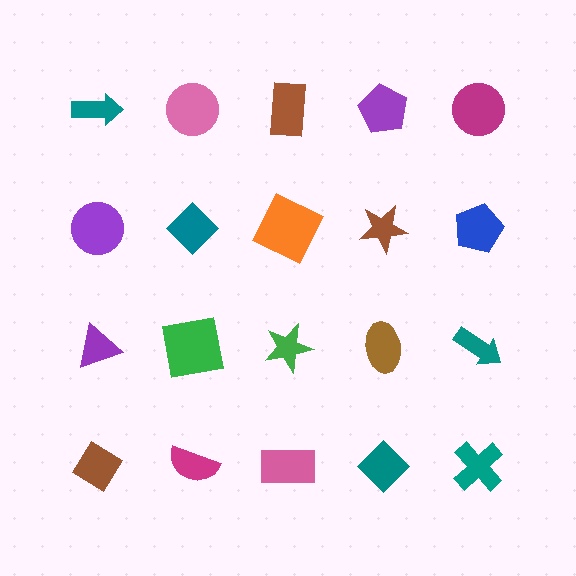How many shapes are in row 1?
5 shapes.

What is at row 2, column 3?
An orange square.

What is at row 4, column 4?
A teal diamond.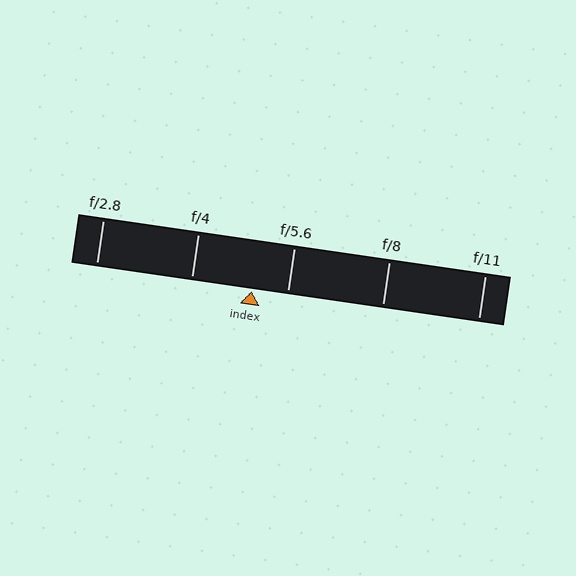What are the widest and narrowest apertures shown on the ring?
The widest aperture shown is f/2.8 and the narrowest is f/11.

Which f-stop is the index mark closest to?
The index mark is closest to f/5.6.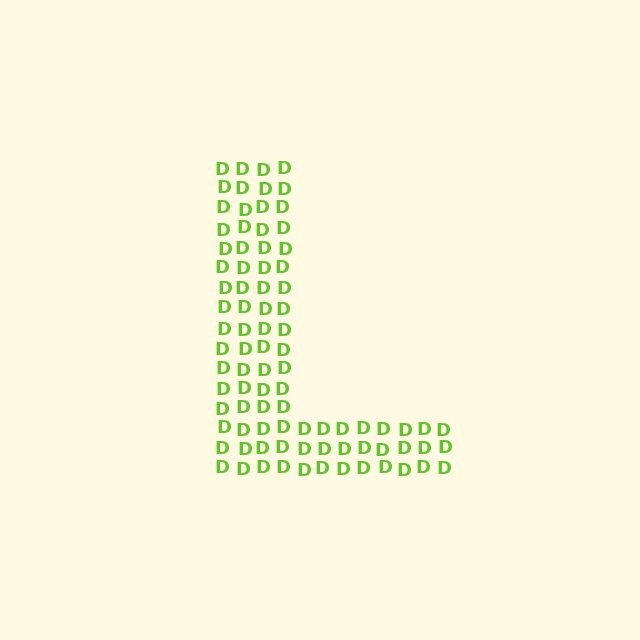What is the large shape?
The large shape is the letter L.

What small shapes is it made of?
It is made of small letter D's.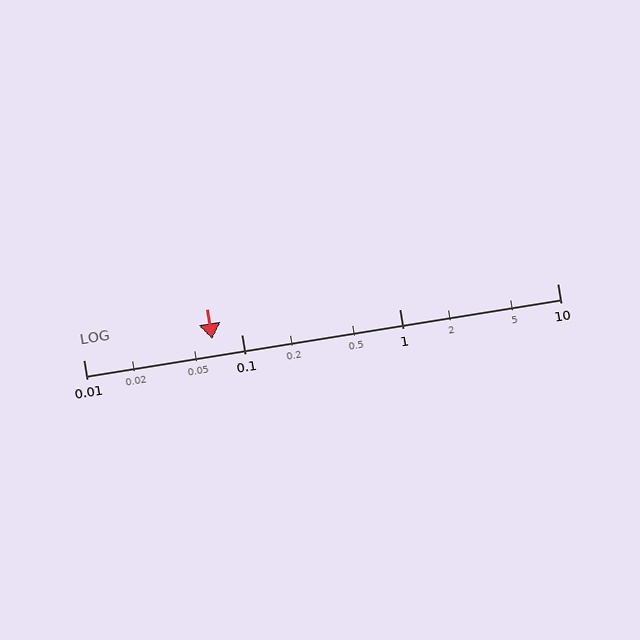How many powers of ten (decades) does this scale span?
The scale spans 3 decades, from 0.01 to 10.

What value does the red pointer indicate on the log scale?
The pointer indicates approximately 0.065.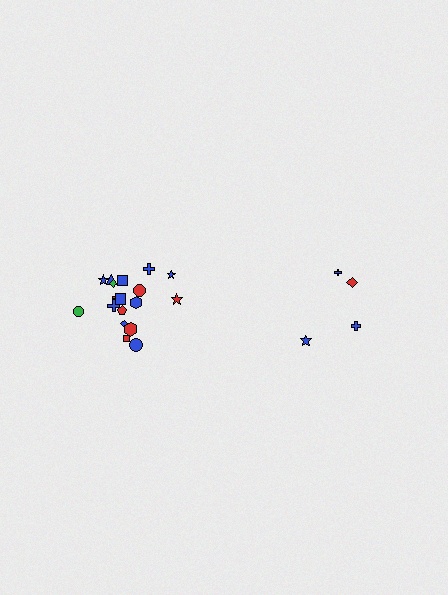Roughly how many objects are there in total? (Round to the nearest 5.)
Roughly 20 objects in total.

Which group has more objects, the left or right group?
The left group.